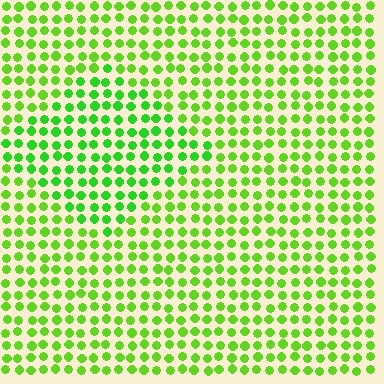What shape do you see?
I see a diamond.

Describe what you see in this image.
The image is filled with small lime elements in a uniform arrangement. A diamond-shaped region is visible where the elements are tinted to a slightly different hue, forming a subtle color boundary.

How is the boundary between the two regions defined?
The boundary is defined purely by a slight shift in hue (about 20 degrees). Spacing, size, and orientation are identical on both sides.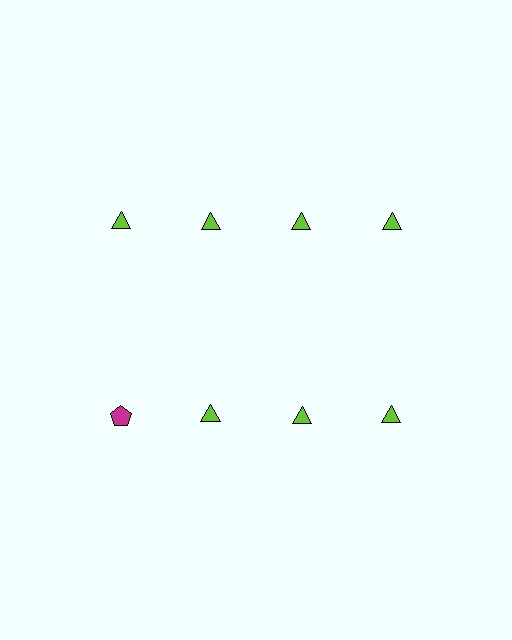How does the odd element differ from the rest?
It differs in both color (magenta instead of lime) and shape (pentagon instead of triangle).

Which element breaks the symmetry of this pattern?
The magenta pentagon in the second row, leftmost column breaks the symmetry. All other shapes are lime triangles.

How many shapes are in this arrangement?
There are 8 shapes arranged in a grid pattern.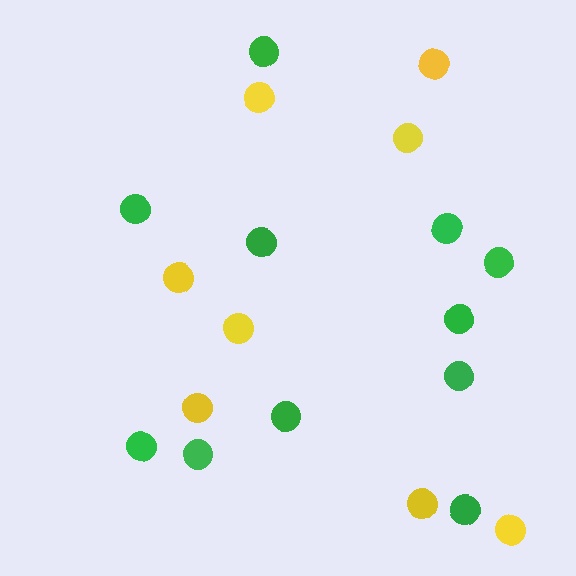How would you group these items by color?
There are 2 groups: one group of green circles (11) and one group of yellow circles (8).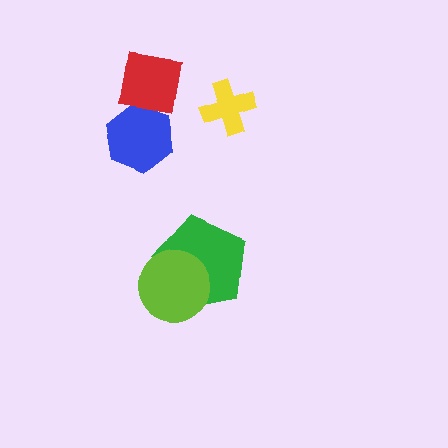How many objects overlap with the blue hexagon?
0 objects overlap with the blue hexagon.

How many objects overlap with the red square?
0 objects overlap with the red square.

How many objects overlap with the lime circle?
1 object overlaps with the lime circle.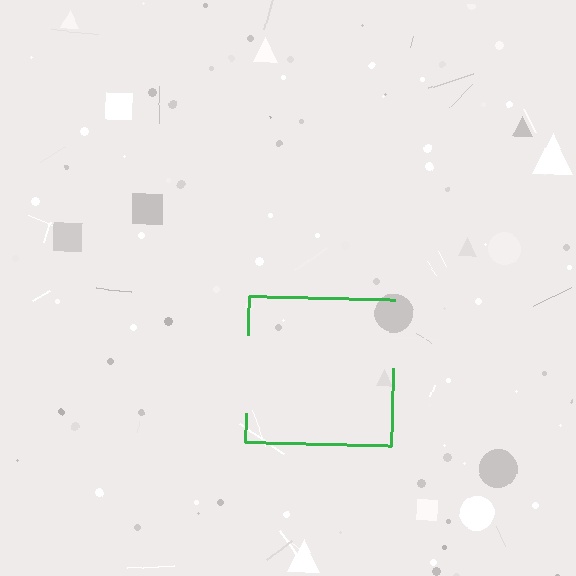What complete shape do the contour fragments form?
The contour fragments form a square.